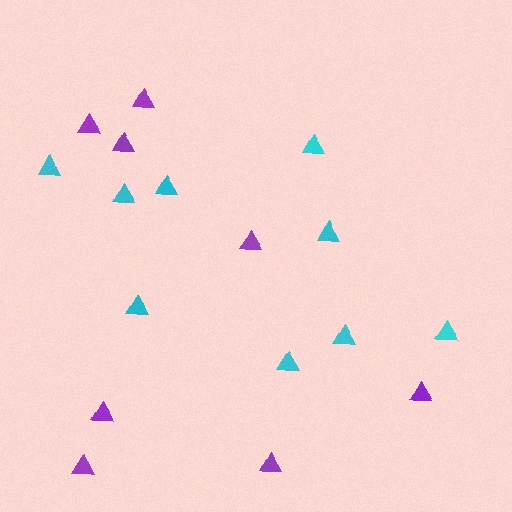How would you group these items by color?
There are 2 groups: one group of purple triangles (8) and one group of cyan triangles (9).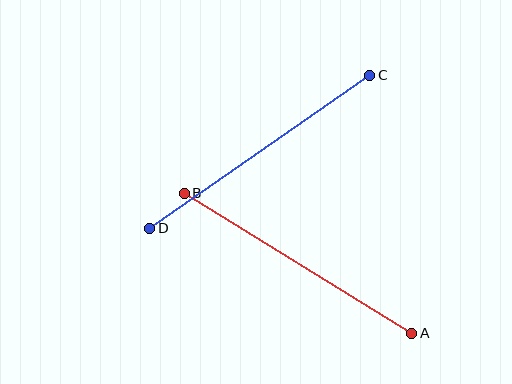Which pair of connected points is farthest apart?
Points C and D are farthest apart.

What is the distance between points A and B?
The distance is approximately 267 pixels.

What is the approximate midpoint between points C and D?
The midpoint is at approximately (260, 152) pixels.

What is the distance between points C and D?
The distance is approximately 268 pixels.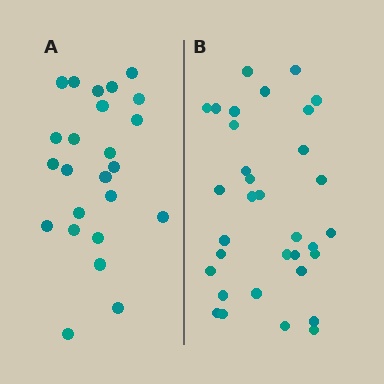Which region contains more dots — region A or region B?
Region B (the right region) has more dots.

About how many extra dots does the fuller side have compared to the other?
Region B has roughly 8 or so more dots than region A.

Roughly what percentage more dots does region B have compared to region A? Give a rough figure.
About 40% more.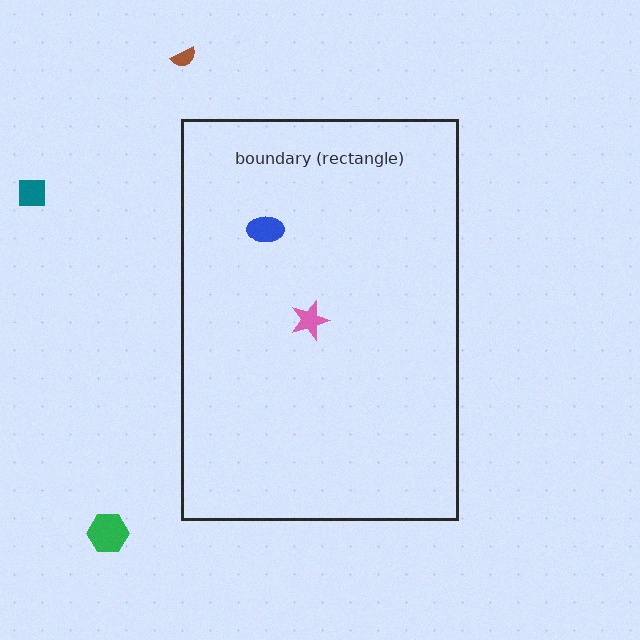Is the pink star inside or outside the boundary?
Inside.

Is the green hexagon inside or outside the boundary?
Outside.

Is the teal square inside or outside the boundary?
Outside.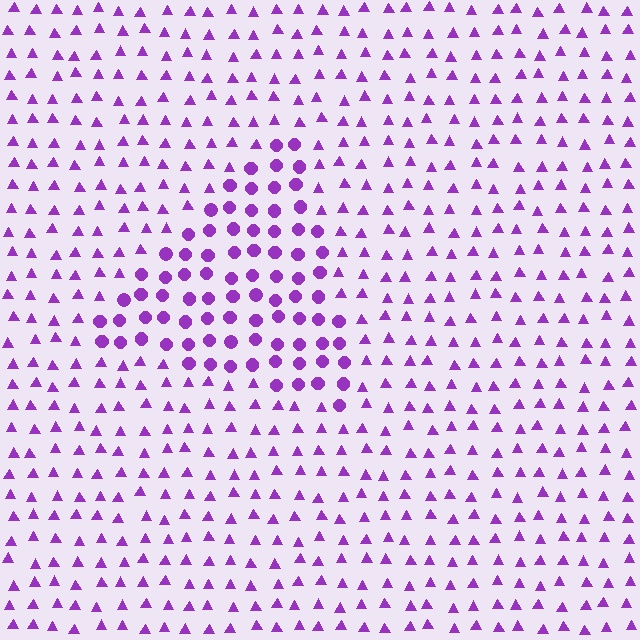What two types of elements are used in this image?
The image uses circles inside the triangle region and triangles outside it.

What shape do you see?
I see a triangle.